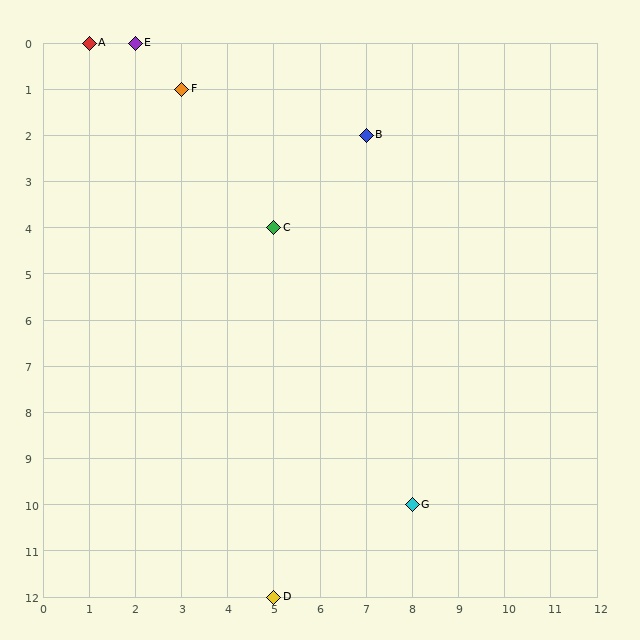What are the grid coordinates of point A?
Point A is at grid coordinates (1, 0).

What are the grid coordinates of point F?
Point F is at grid coordinates (3, 1).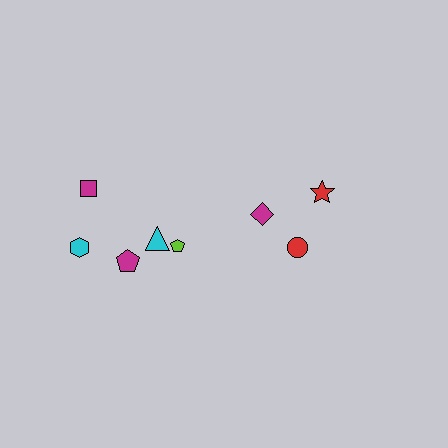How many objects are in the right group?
There are 3 objects.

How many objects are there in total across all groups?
There are 8 objects.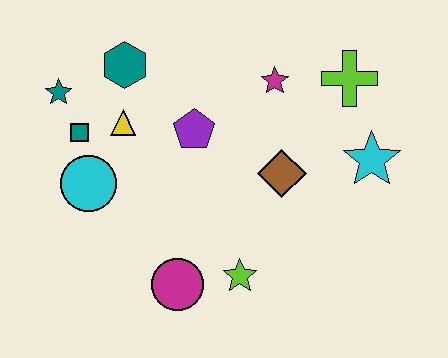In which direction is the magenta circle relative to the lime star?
The magenta circle is to the left of the lime star.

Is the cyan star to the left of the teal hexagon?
No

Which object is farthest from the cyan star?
The teal star is farthest from the cyan star.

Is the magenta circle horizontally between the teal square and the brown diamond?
Yes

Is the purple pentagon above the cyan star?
Yes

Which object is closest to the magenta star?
The lime cross is closest to the magenta star.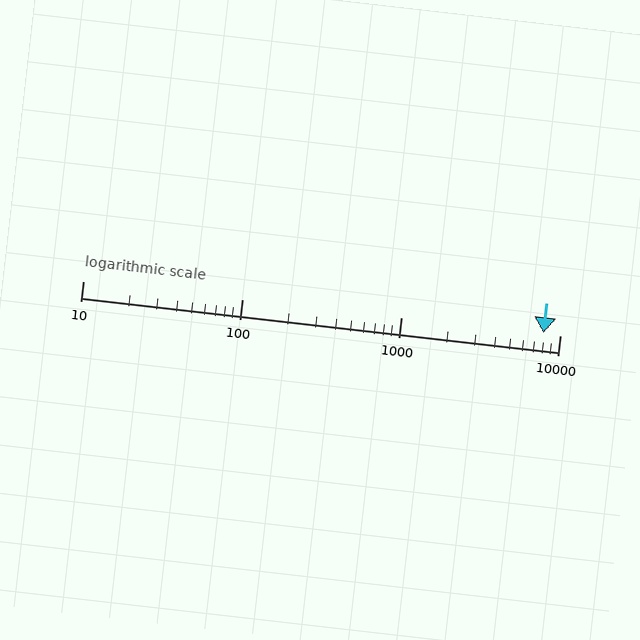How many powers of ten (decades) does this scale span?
The scale spans 3 decades, from 10 to 10000.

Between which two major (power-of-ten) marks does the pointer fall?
The pointer is between 1000 and 10000.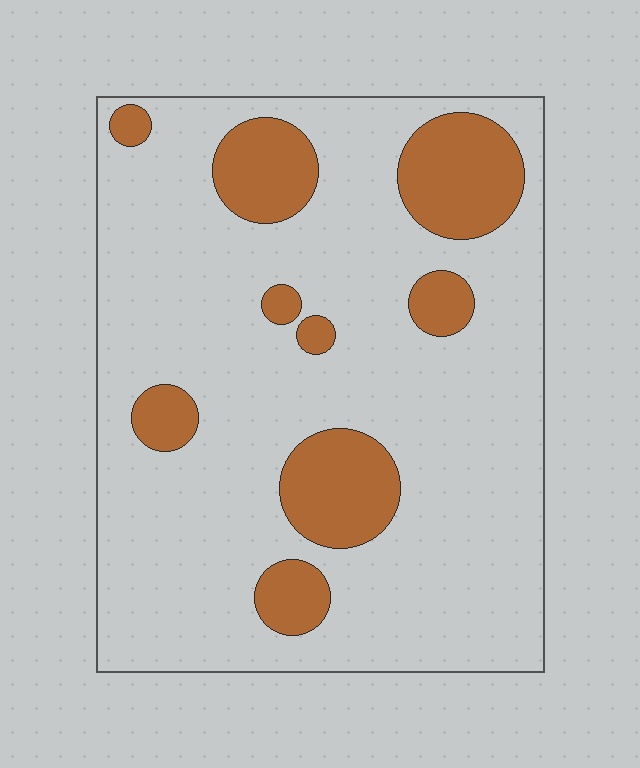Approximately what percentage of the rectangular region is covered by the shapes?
Approximately 20%.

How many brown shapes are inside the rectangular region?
9.